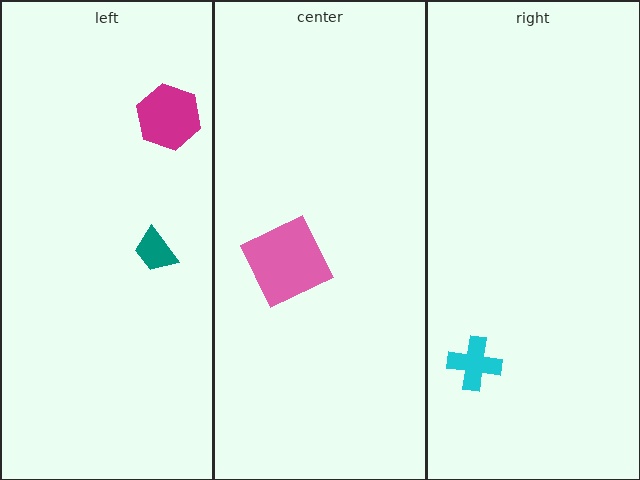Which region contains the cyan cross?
The right region.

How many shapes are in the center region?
1.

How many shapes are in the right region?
1.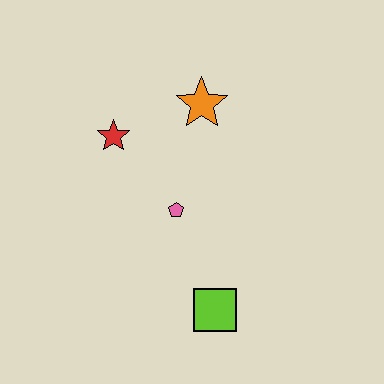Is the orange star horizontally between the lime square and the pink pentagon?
Yes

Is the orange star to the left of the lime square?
Yes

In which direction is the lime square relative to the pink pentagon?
The lime square is below the pink pentagon.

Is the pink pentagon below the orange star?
Yes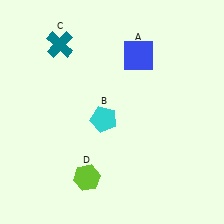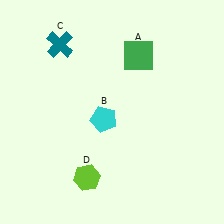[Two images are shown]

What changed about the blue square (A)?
In Image 1, A is blue. In Image 2, it changed to green.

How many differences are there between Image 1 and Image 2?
There is 1 difference between the two images.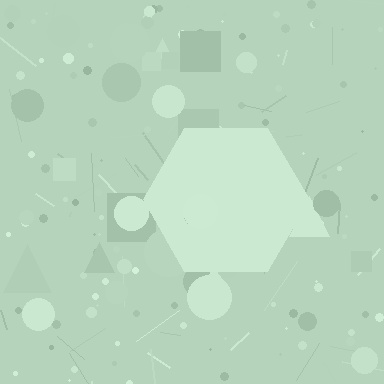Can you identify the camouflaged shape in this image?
The camouflaged shape is a hexagon.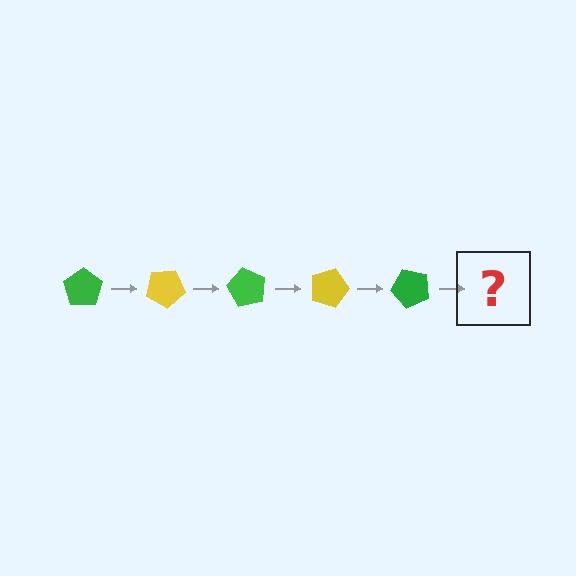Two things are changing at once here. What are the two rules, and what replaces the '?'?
The two rules are that it rotates 30 degrees each step and the color cycles through green and yellow. The '?' should be a yellow pentagon, rotated 150 degrees from the start.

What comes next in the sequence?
The next element should be a yellow pentagon, rotated 150 degrees from the start.